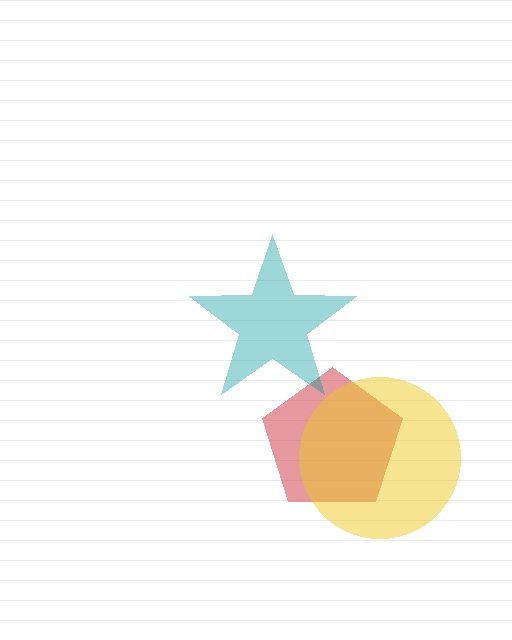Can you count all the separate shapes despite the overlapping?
Yes, there are 3 separate shapes.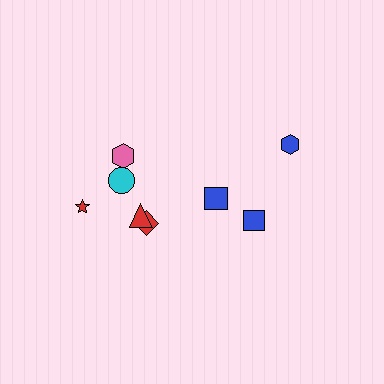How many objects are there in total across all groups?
There are 8 objects.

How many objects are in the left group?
There are 5 objects.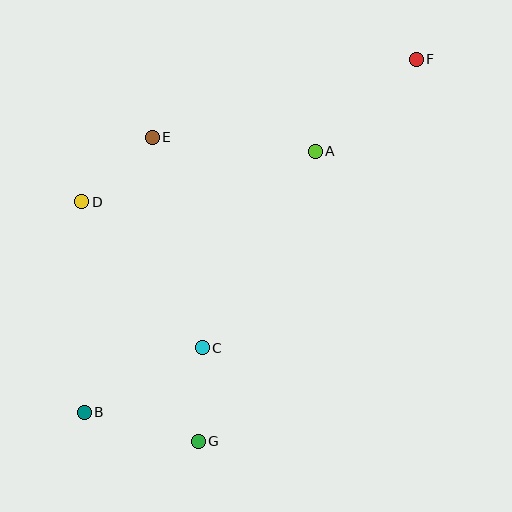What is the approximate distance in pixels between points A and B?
The distance between A and B is approximately 349 pixels.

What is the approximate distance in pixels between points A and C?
The distance between A and C is approximately 227 pixels.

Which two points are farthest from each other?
Points B and F are farthest from each other.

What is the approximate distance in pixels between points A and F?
The distance between A and F is approximately 137 pixels.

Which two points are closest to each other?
Points C and G are closest to each other.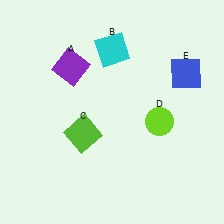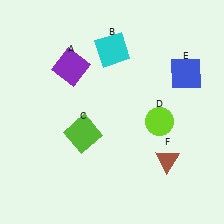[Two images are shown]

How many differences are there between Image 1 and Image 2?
There is 1 difference between the two images.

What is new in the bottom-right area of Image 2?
A brown triangle (F) was added in the bottom-right area of Image 2.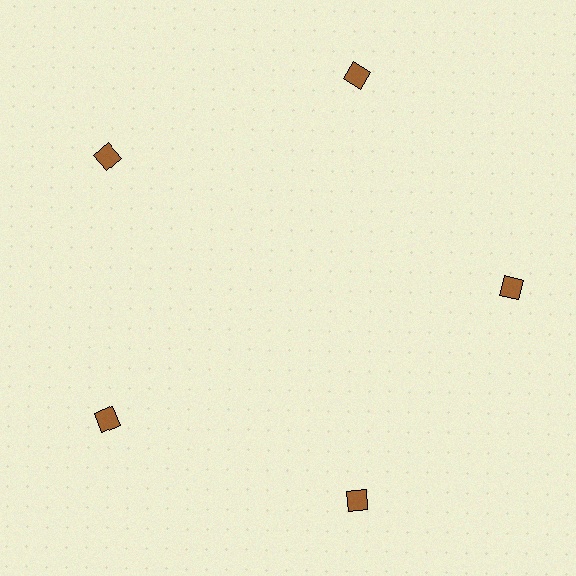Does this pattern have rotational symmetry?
Yes, this pattern has 5-fold rotational symmetry. It looks the same after rotating 72 degrees around the center.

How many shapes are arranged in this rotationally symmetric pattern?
There are 5 shapes, arranged in 5 groups of 1.